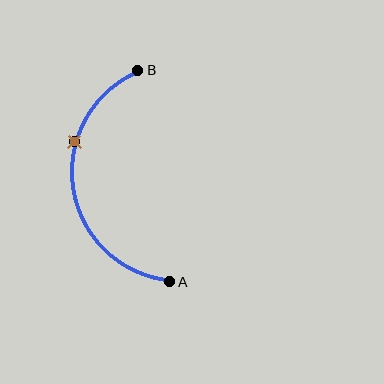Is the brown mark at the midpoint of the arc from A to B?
No. The brown mark lies on the arc but is closer to endpoint B. The arc midpoint would be at the point on the curve equidistant along the arc from both A and B.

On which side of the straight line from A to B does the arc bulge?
The arc bulges to the left of the straight line connecting A and B.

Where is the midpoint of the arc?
The arc midpoint is the point on the curve farthest from the straight line joining A and B. It sits to the left of that line.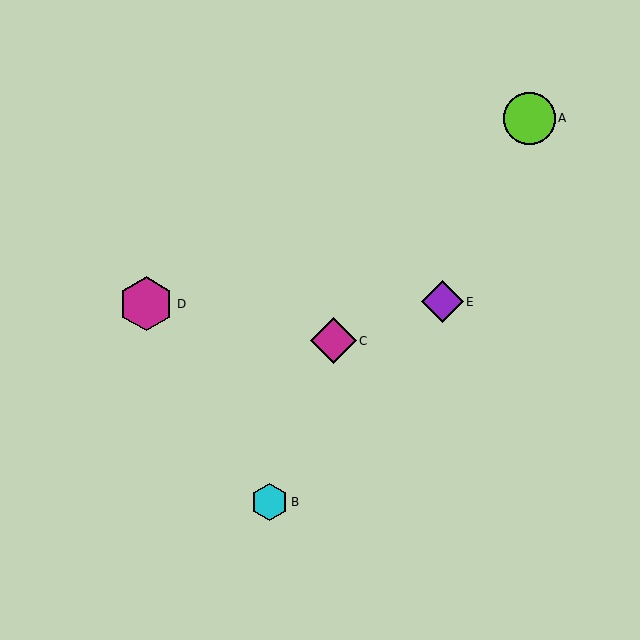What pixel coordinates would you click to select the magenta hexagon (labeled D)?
Click at (146, 304) to select the magenta hexagon D.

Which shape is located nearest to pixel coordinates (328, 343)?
The magenta diamond (labeled C) at (333, 341) is nearest to that location.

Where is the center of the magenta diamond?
The center of the magenta diamond is at (333, 341).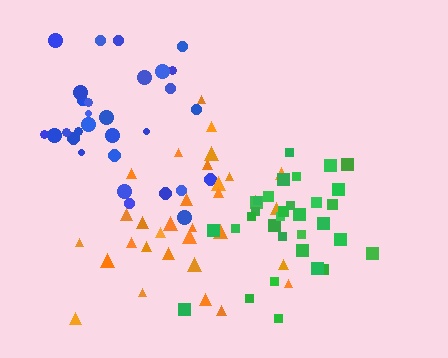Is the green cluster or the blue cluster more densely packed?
Green.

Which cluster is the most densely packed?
Green.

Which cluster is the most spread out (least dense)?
Orange.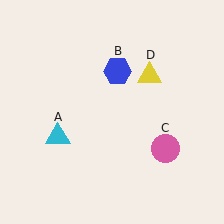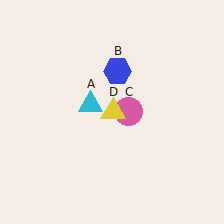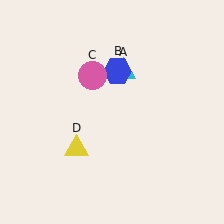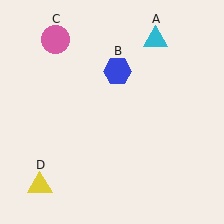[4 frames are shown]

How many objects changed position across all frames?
3 objects changed position: cyan triangle (object A), pink circle (object C), yellow triangle (object D).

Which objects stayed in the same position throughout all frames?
Blue hexagon (object B) remained stationary.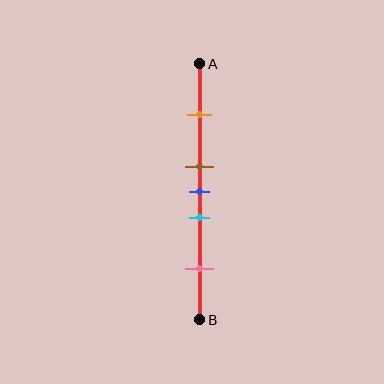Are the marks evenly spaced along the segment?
No, the marks are not evenly spaced.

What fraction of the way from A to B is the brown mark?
The brown mark is approximately 40% (0.4) of the way from A to B.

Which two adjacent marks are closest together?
The brown and blue marks are the closest adjacent pair.